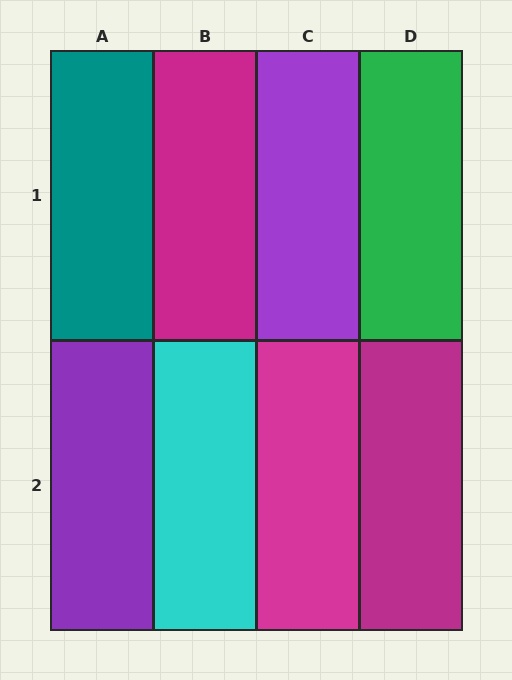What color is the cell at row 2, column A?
Purple.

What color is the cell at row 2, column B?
Cyan.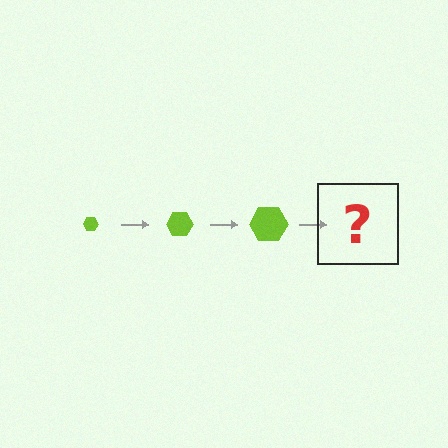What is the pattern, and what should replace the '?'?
The pattern is that the hexagon gets progressively larger each step. The '?' should be a lime hexagon, larger than the previous one.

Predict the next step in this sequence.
The next step is a lime hexagon, larger than the previous one.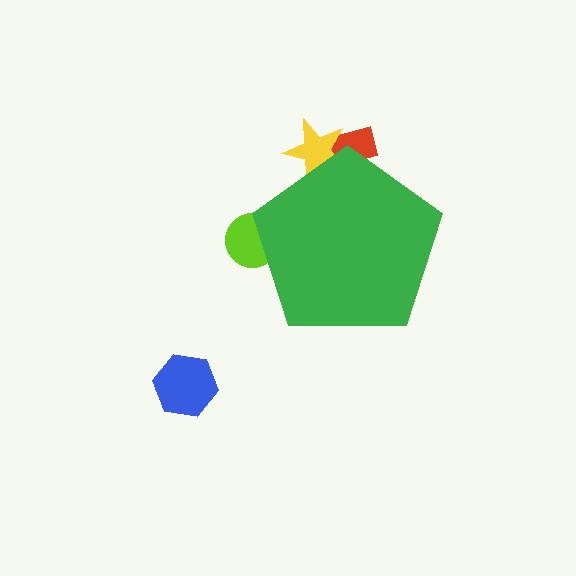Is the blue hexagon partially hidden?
No, the blue hexagon is fully visible.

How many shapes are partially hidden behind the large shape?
3 shapes are partially hidden.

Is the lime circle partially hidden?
Yes, the lime circle is partially hidden behind the green pentagon.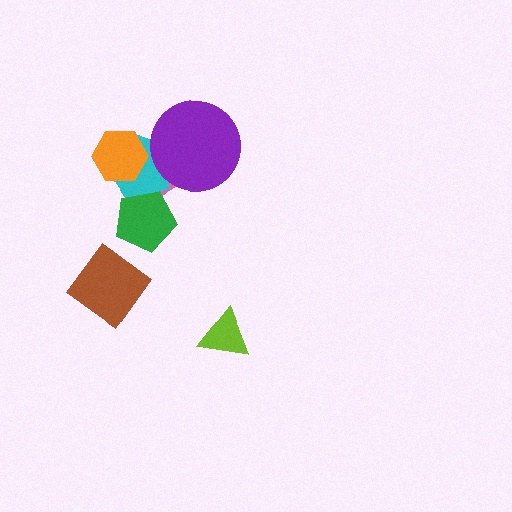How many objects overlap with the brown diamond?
0 objects overlap with the brown diamond.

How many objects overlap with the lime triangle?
0 objects overlap with the lime triangle.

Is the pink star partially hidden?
Yes, it is partially covered by another shape.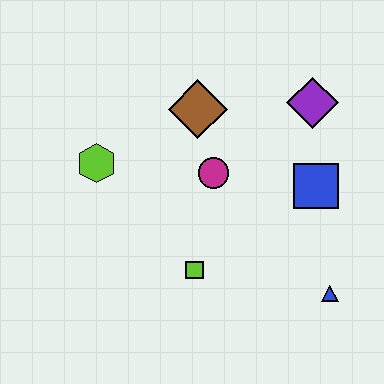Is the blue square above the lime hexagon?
No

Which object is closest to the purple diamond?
The blue square is closest to the purple diamond.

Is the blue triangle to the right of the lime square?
Yes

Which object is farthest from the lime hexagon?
The blue triangle is farthest from the lime hexagon.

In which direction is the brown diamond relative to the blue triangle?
The brown diamond is above the blue triangle.